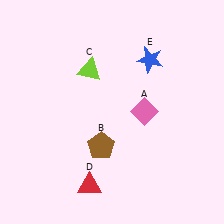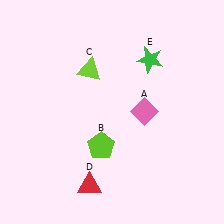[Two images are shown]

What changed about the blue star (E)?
In Image 1, E is blue. In Image 2, it changed to green.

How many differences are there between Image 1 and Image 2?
There are 2 differences between the two images.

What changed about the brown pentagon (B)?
In Image 1, B is brown. In Image 2, it changed to lime.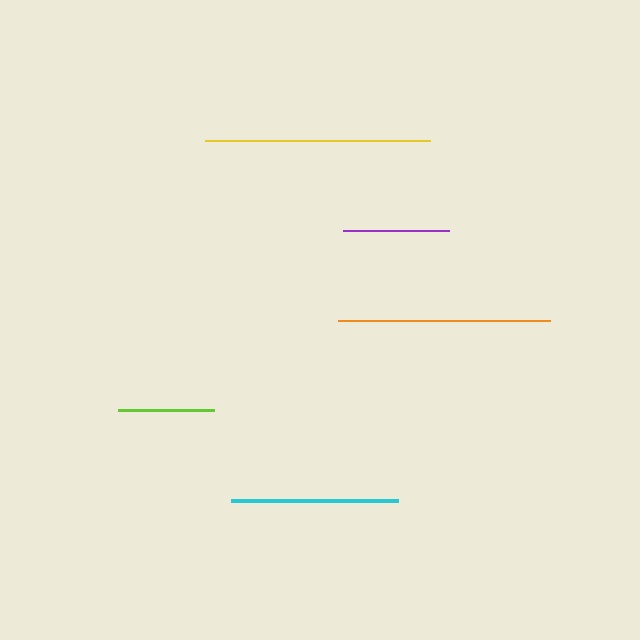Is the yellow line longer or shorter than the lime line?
The yellow line is longer than the lime line.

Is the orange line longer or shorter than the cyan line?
The orange line is longer than the cyan line.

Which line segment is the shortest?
The lime line is the shortest at approximately 96 pixels.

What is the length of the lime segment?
The lime segment is approximately 96 pixels long.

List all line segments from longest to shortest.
From longest to shortest: yellow, orange, cyan, purple, lime.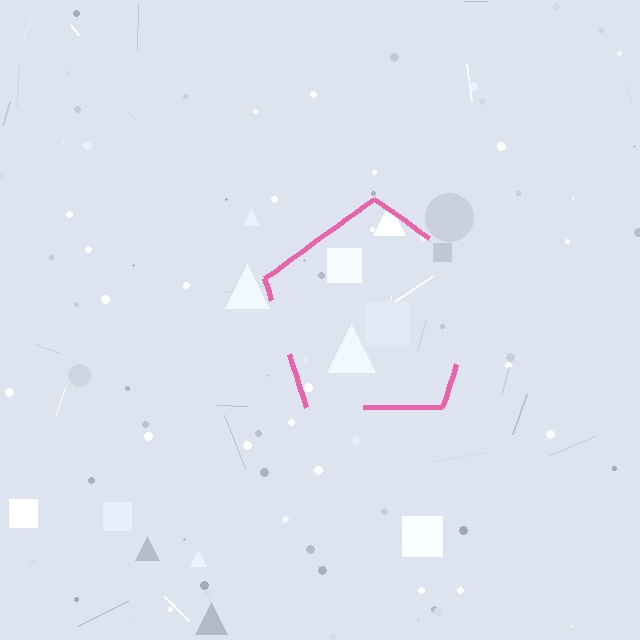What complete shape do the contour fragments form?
The contour fragments form a pentagon.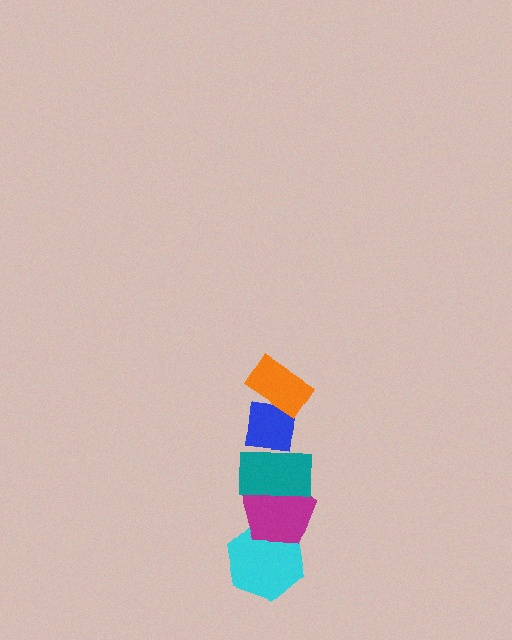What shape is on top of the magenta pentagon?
The teal rectangle is on top of the magenta pentagon.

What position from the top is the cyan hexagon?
The cyan hexagon is 5th from the top.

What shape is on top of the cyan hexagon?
The magenta pentagon is on top of the cyan hexagon.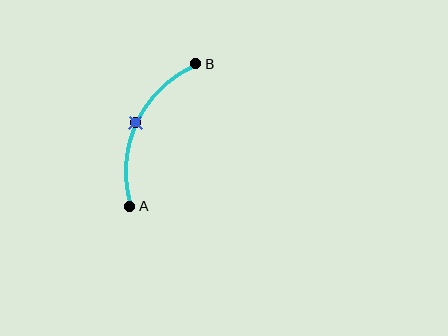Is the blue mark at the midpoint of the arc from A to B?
Yes. The blue mark lies on the arc at equal arc-length from both A and B — it is the arc midpoint.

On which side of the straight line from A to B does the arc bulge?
The arc bulges to the left of the straight line connecting A and B.